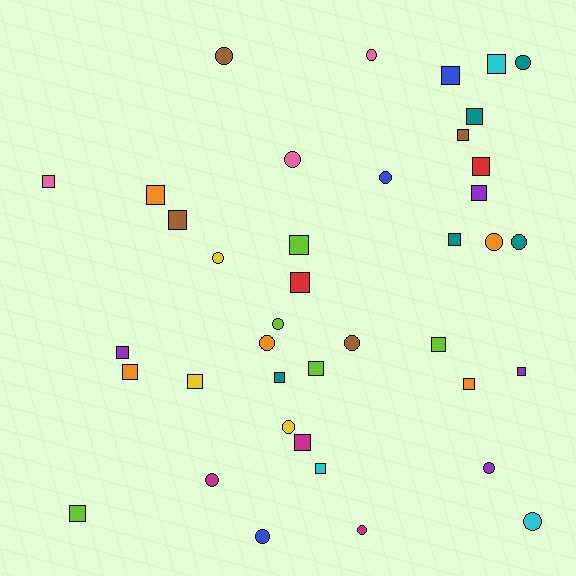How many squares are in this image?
There are 23 squares.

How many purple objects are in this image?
There are 4 purple objects.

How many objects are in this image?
There are 40 objects.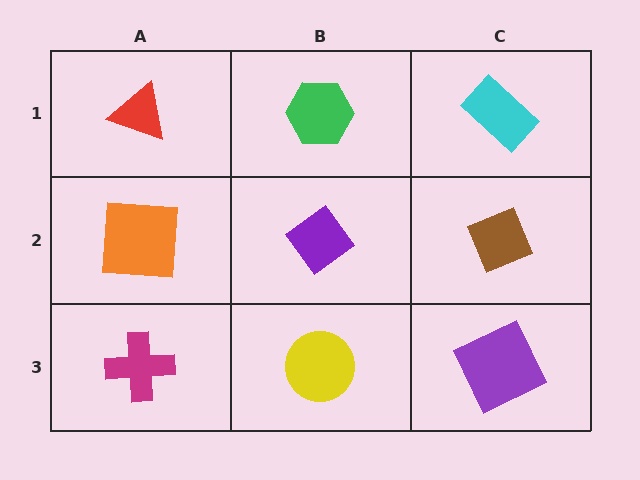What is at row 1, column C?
A cyan rectangle.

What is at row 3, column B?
A yellow circle.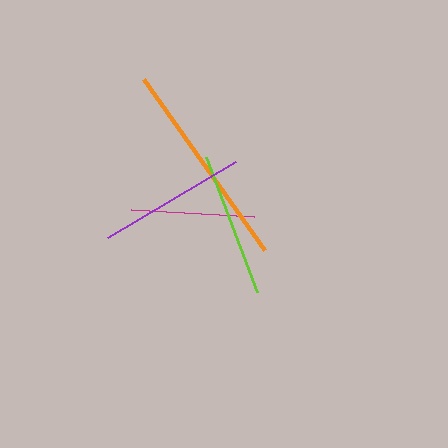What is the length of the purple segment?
The purple segment is approximately 149 pixels long.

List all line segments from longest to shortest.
From longest to shortest: orange, purple, lime, magenta.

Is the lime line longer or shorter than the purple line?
The purple line is longer than the lime line.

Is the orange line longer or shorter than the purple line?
The orange line is longer than the purple line.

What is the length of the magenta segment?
The magenta segment is approximately 124 pixels long.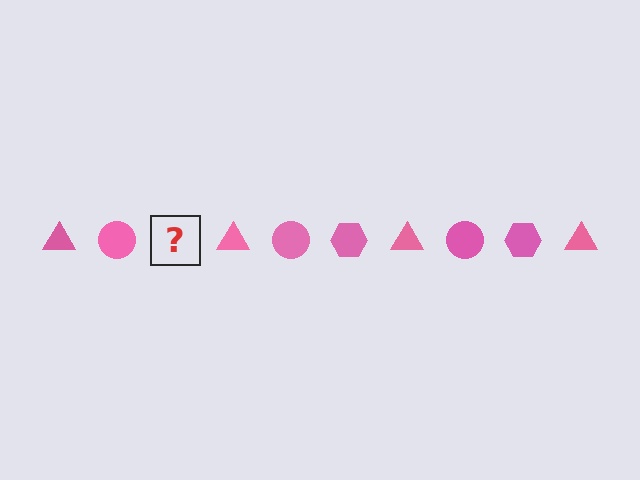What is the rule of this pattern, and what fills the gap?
The rule is that the pattern cycles through triangle, circle, hexagon shapes in pink. The gap should be filled with a pink hexagon.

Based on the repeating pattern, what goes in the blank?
The blank should be a pink hexagon.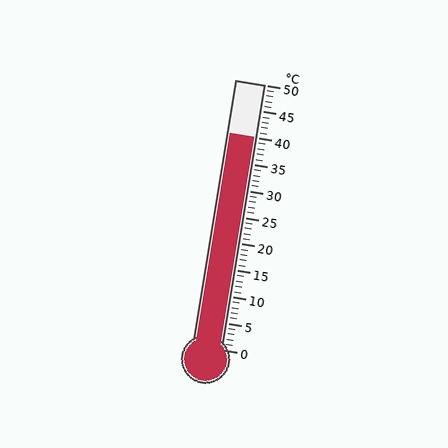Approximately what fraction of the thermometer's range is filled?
The thermometer is filled to approximately 80% of its range.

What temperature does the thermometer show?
The thermometer shows approximately 40°C.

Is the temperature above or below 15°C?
The temperature is above 15°C.